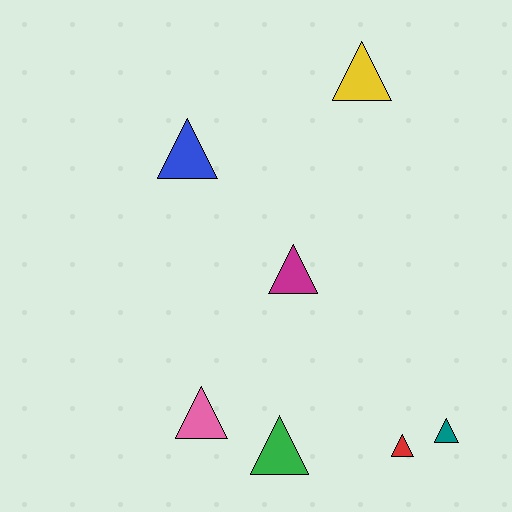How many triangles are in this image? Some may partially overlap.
There are 7 triangles.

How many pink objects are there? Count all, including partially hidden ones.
There is 1 pink object.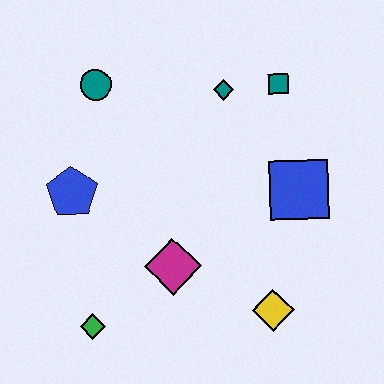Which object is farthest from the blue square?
The green diamond is farthest from the blue square.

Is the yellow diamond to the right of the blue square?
No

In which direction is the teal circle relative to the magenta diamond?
The teal circle is above the magenta diamond.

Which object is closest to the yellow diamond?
The magenta diamond is closest to the yellow diamond.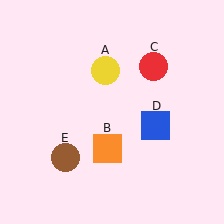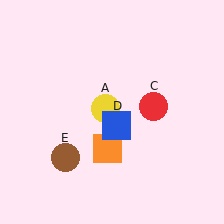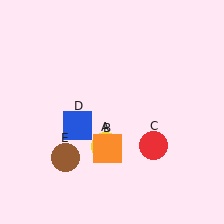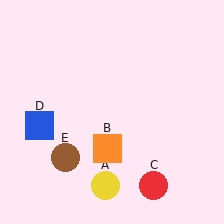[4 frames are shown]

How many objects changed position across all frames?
3 objects changed position: yellow circle (object A), red circle (object C), blue square (object D).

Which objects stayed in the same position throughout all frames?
Orange square (object B) and brown circle (object E) remained stationary.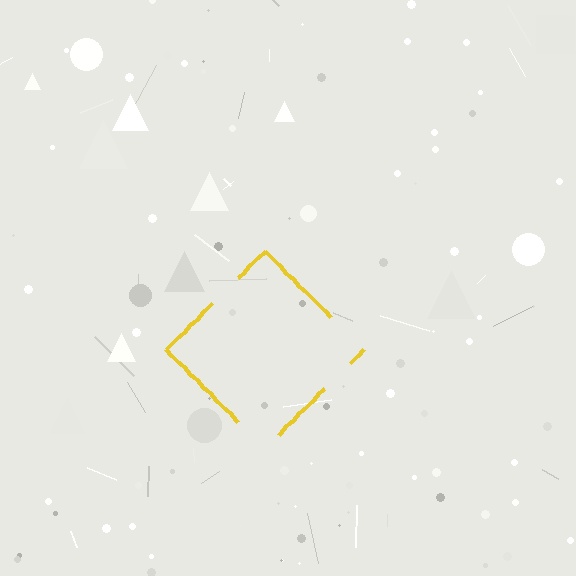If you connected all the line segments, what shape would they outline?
They would outline a diamond.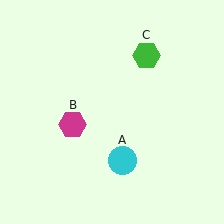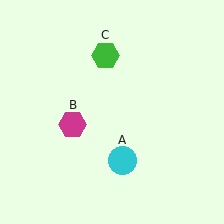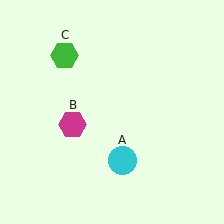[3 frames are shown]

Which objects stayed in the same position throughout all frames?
Cyan circle (object A) and magenta hexagon (object B) remained stationary.